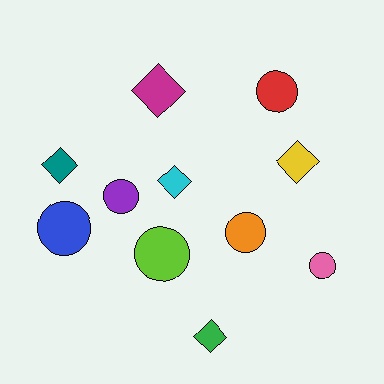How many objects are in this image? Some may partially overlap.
There are 11 objects.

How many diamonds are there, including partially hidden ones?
There are 5 diamonds.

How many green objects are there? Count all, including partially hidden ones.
There is 1 green object.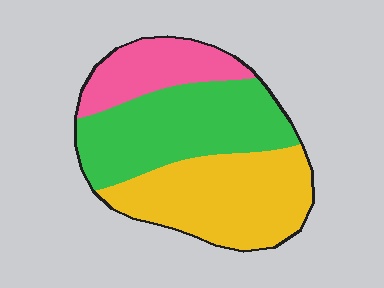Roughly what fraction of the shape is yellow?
Yellow takes up about two fifths (2/5) of the shape.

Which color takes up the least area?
Pink, at roughly 20%.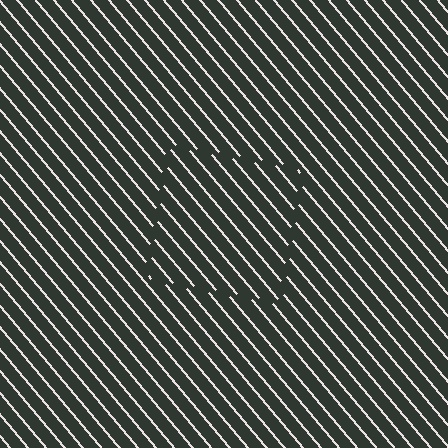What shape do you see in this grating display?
An illusory square. The interior of the shape contains the same grating, shifted by half a period — the contour is defined by the phase discontinuity where line-ends from the inner and outer gratings abut.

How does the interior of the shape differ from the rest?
The interior of the shape contains the same grating, shifted by half a period — the contour is defined by the phase discontinuity where line-ends from the inner and outer gratings abut.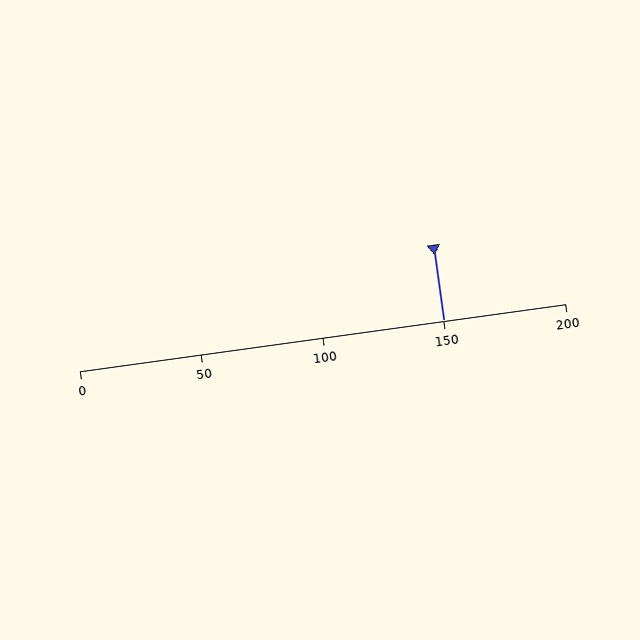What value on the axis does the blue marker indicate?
The marker indicates approximately 150.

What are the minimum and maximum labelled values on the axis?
The axis runs from 0 to 200.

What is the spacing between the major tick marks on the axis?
The major ticks are spaced 50 apart.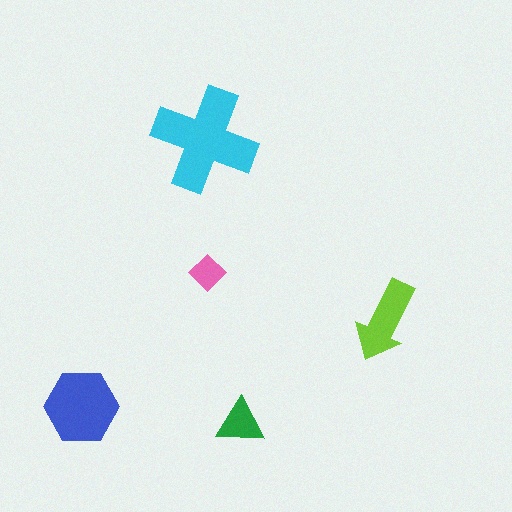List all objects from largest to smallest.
The cyan cross, the blue hexagon, the lime arrow, the green triangle, the pink diamond.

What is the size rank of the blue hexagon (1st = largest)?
2nd.